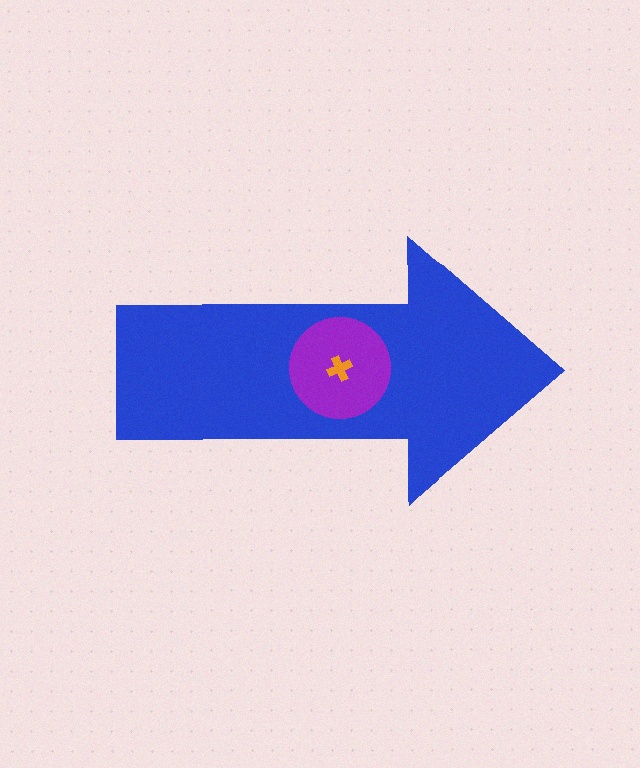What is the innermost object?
The orange cross.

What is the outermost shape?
The blue arrow.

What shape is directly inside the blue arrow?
The purple circle.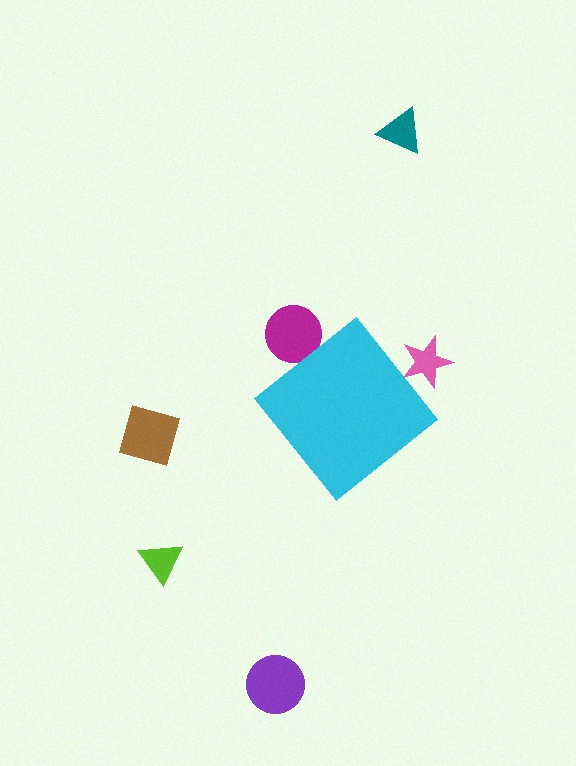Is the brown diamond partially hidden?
No, the brown diamond is fully visible.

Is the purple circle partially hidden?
No, the purple circle is fully visible.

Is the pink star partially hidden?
Yes, the pink star is partially hidden behind the cyan diamond.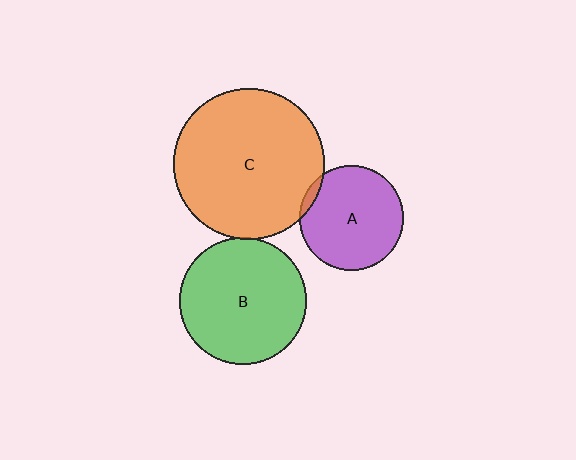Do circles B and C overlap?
Yes.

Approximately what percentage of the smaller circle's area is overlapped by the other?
Approximately 5%.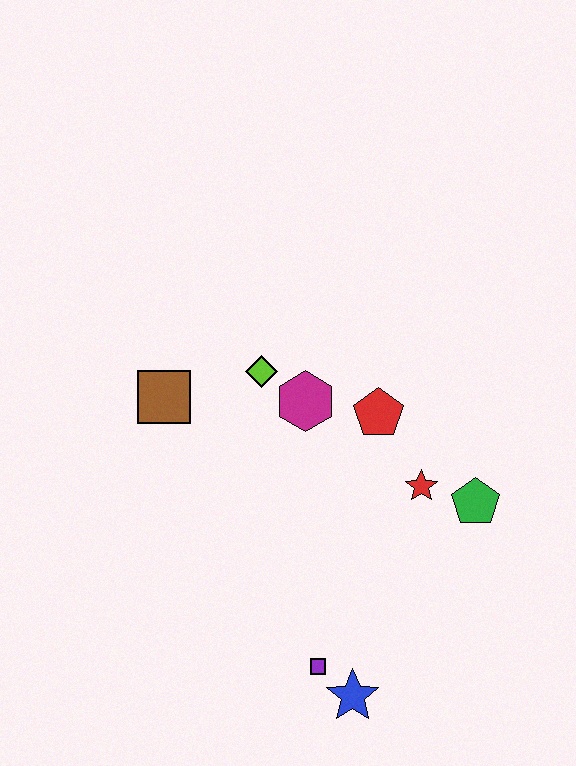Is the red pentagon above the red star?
Yes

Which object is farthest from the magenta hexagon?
The blue star is farthest from the magenta hexagon.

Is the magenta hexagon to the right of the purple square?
No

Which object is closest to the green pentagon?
The red star is closest to the green pentagon.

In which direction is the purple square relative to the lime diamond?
The purple square is below the lime diamond.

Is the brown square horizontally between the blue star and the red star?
No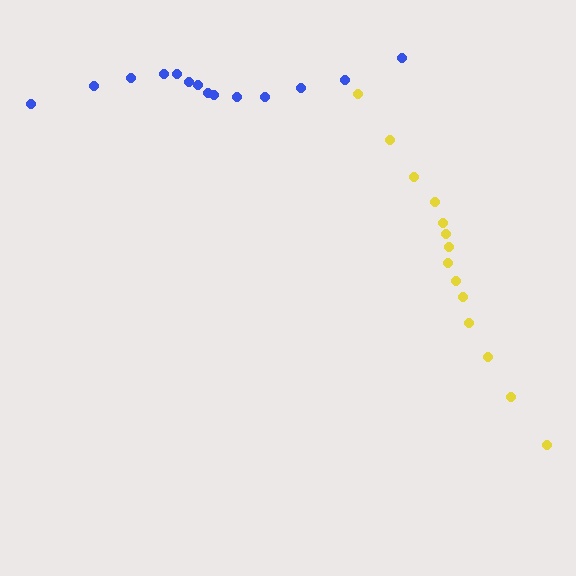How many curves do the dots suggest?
There are 2 distinct paths.